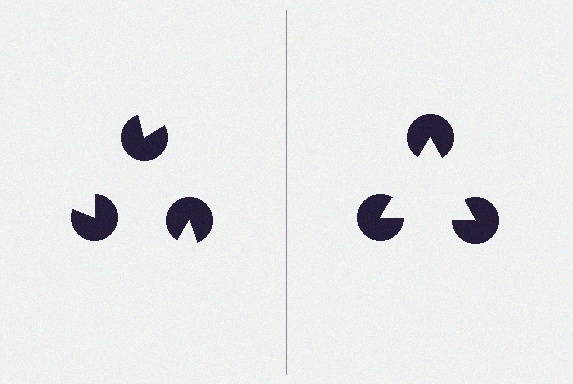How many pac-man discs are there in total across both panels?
6 — 3 on each side.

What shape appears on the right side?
An illusory triangle.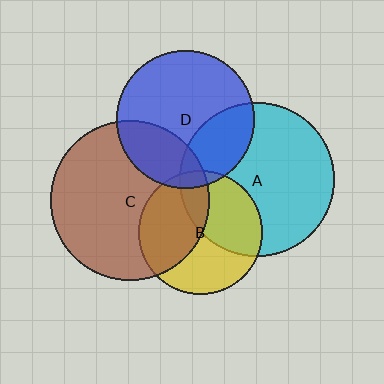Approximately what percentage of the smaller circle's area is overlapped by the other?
Approximately 30%.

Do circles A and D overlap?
Yes.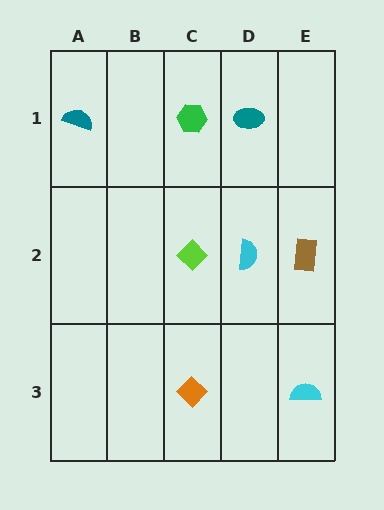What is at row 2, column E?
A brown rectangle.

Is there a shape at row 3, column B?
No, that cell is empty.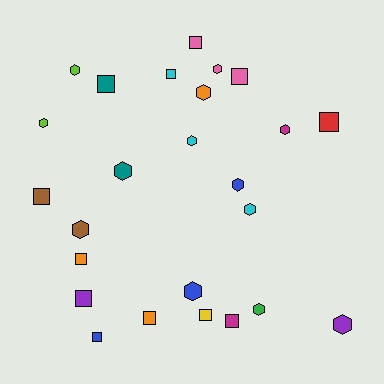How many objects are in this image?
There are 25 objects.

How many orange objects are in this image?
There are 3 orange objects.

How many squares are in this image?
There are 12 squares.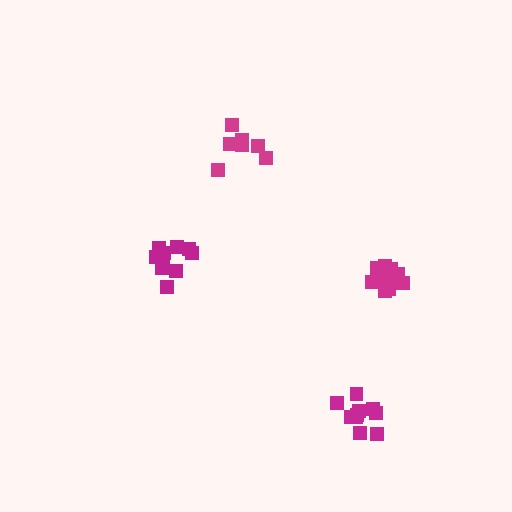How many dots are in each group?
Group 1: 7 dots, Group 2: 11 dots, Group 3: 10 dots, Group 4: 10 dots (38 total).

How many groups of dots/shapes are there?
There are 4 groups.